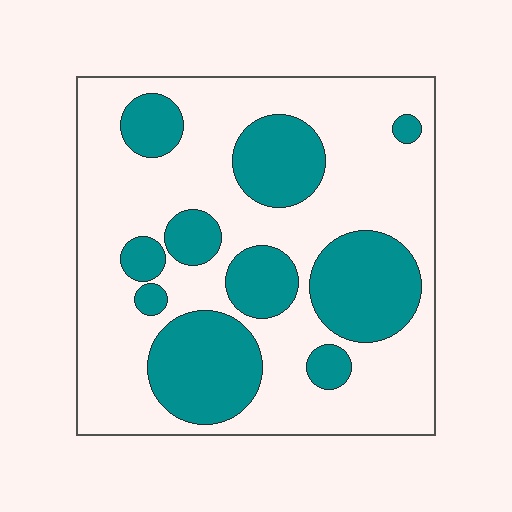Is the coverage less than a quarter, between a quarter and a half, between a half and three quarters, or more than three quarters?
Between a quarter and a half.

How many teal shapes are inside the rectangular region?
10.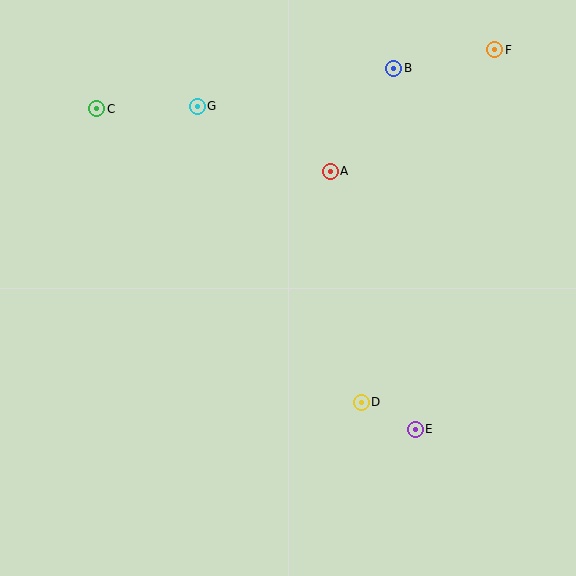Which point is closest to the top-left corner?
Point C is closest to the top-left corner.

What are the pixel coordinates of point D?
Point D is at (361, 402).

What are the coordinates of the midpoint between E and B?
The midpoint between E and B is at (404, 249).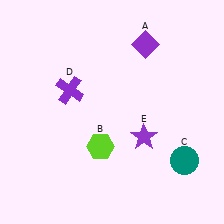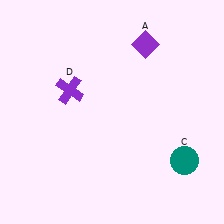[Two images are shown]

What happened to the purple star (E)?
The purple star (E) was removed in Image 2. It was in the bottom-right area of Image 1.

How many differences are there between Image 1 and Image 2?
There are 2 differences between the two images.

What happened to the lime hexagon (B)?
The lime hexagon (B) was removed in Image 2. It was in the bottom-left area of Image 1.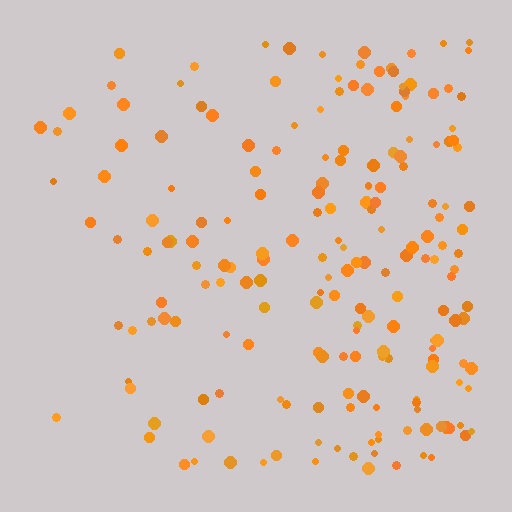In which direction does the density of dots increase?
From left to right, with the right side densest.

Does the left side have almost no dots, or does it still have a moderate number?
Still a moderate number, just noticeably fewer than the right.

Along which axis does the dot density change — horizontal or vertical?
Horizontal.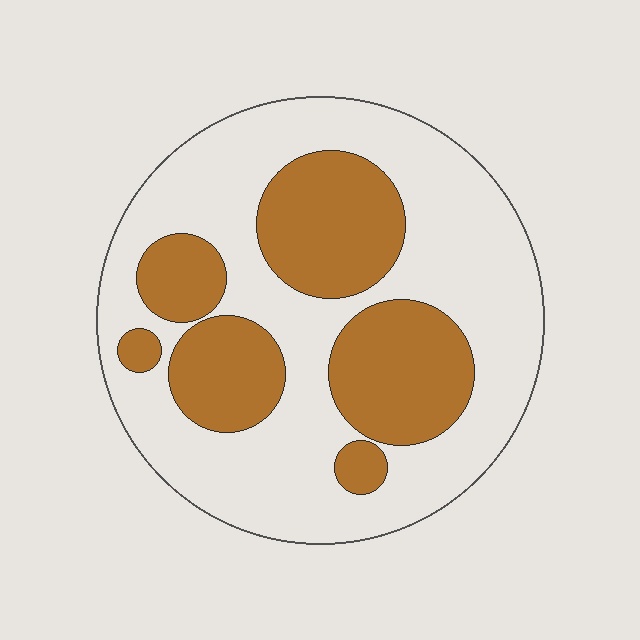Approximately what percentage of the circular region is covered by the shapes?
Approximately 35%.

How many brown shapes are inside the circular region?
6.